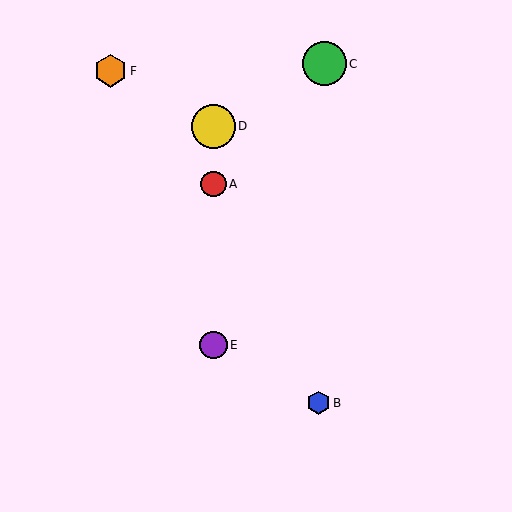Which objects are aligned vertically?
Objects A, D, E are aligned vertically.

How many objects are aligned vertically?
3 objects (A, D, E) are aligned vertically.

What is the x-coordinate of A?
Object A is at x≈213.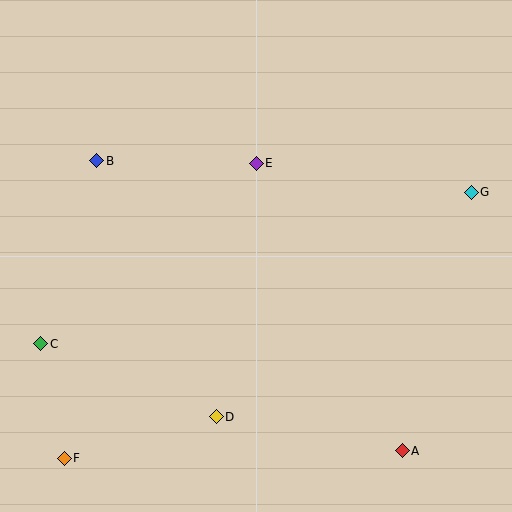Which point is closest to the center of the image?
Point E at (256, 163) is closest to the center.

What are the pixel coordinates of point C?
Point C is at (41, 344).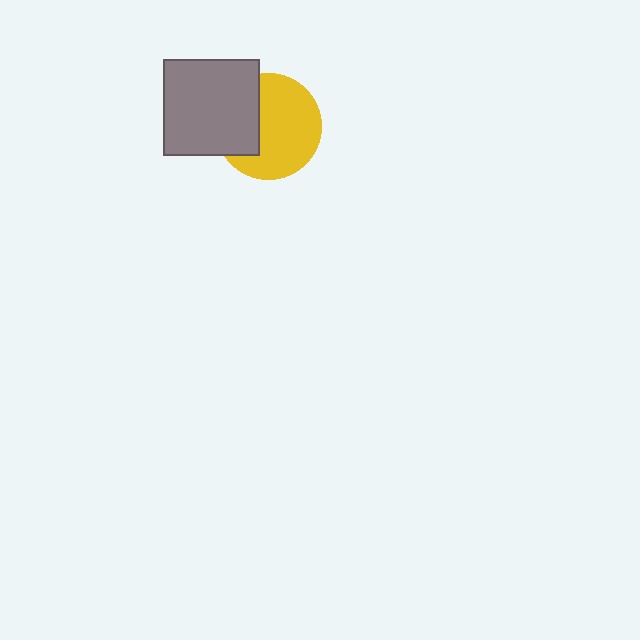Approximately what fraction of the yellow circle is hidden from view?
Roughly 33% of the yellow circle is hidden behind the gray square.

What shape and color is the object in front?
The object in front is a gray square.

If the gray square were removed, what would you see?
You would see the complete yellow circle.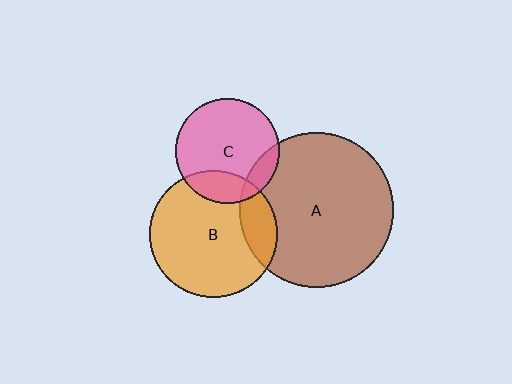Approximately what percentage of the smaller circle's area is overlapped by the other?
Approximately 20%.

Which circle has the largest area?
Circle A (brown).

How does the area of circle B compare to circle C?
Approximately 1.5 times.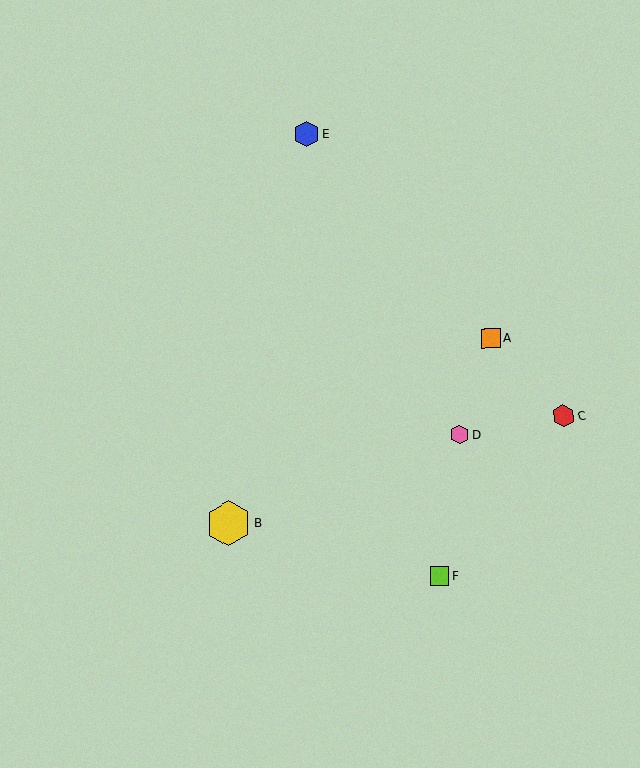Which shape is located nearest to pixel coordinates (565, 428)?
The red hexagon (labeled C) at (563, 416) is nearest to that location.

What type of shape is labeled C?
Shape C is a red hexagon.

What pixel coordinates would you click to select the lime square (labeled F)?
Click at (440, 576) to select the lime square F.